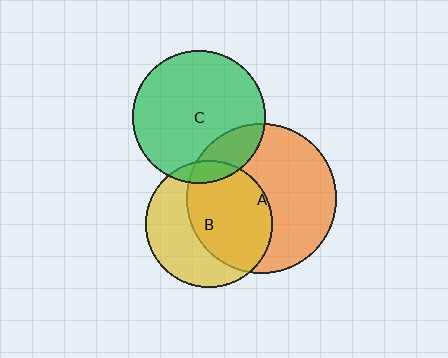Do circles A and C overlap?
Yes.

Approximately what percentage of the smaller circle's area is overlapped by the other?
Approximately 20%.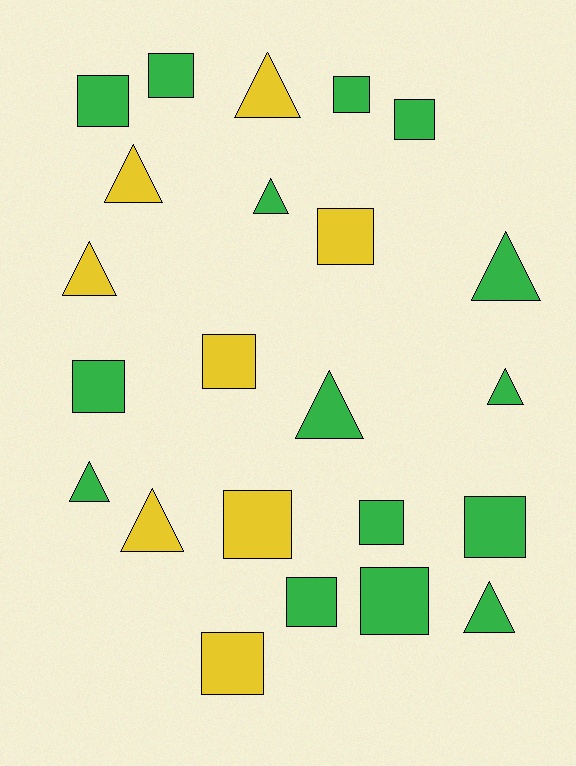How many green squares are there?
There are 9 green squares.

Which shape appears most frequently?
Square, with 13 objects.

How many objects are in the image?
There are 23 objects.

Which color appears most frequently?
Green, with 15 objects.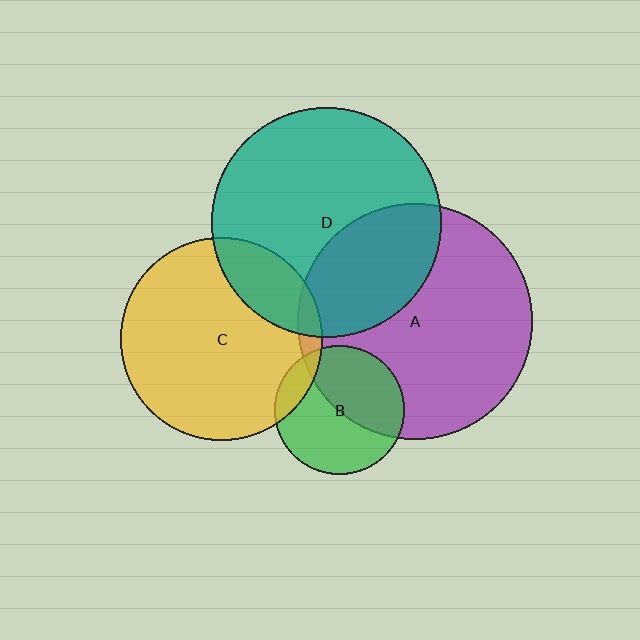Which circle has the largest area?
Circle A (purple).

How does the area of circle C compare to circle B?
Approximately 2.4 times.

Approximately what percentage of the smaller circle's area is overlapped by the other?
Approximately 20%.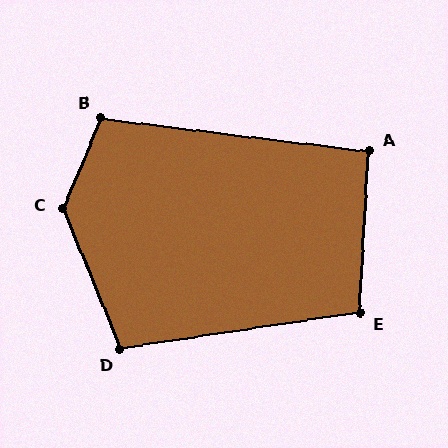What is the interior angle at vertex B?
Approximately 106 degrees (obtuse).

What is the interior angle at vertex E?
Approximately 102 degrees (obtuse).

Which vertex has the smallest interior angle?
A, at approximately 94 degrees.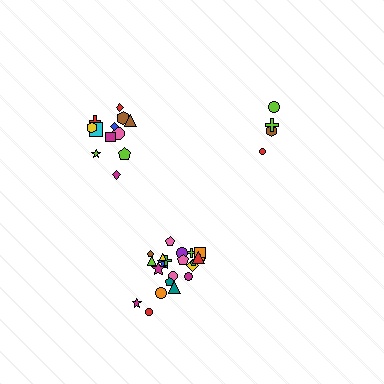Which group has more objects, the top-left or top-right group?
The top-left group.